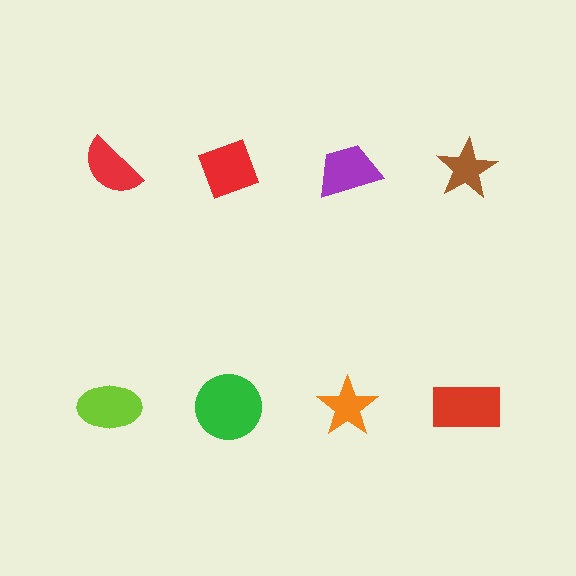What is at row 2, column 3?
An orange star.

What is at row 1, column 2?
A red diamond.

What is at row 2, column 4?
A red rectangle.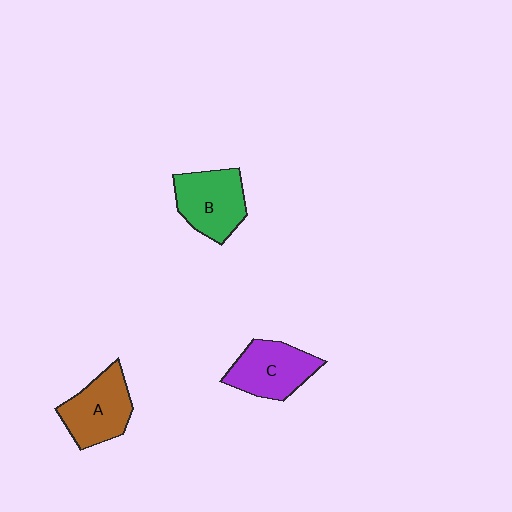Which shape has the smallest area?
Shape C (purple).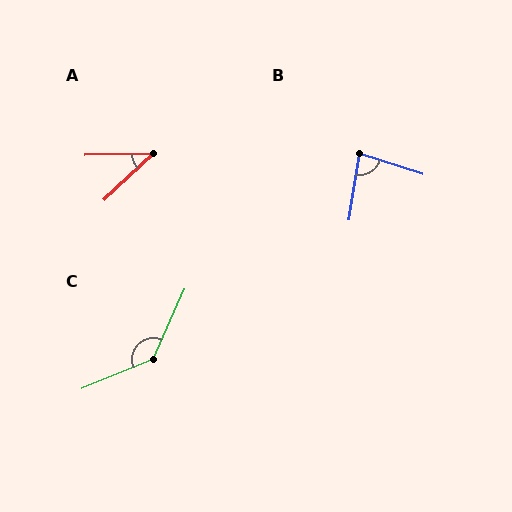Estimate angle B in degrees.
Approximately 81 degrees.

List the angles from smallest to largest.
A (42°), B (81°), C (136°).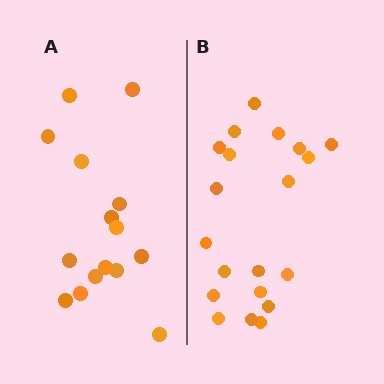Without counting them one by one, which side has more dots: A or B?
Region B (the right region) has more dots.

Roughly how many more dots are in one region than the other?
Region B has about 5 more dots than region A.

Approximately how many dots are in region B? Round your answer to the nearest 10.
About 20 dots.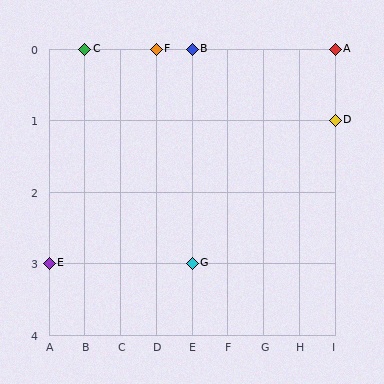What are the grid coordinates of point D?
Point D is at grid coordinates (I, 1).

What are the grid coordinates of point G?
Point G is at grid coordinates (E, 3).